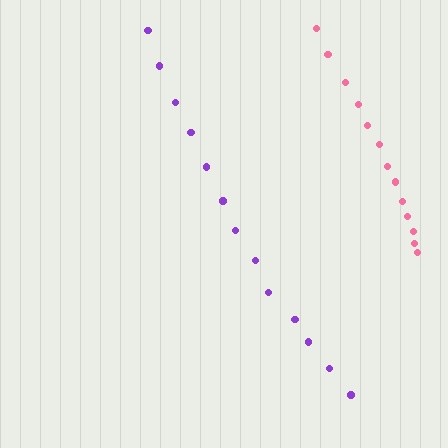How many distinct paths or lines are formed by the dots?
There are 2 distinct paths.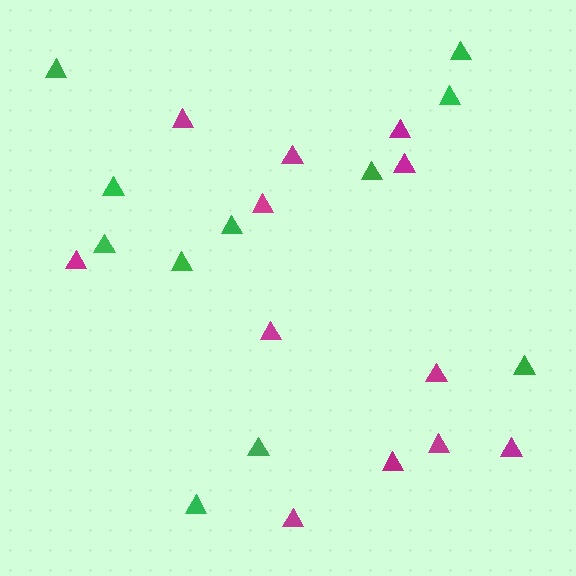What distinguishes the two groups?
There are 2 groups: one group of green triangles (11) and one group of magenta triangles (12).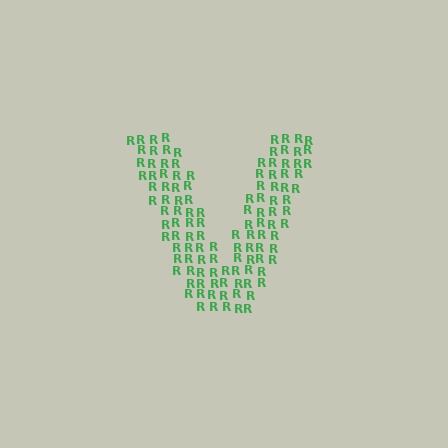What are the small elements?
The small elements are letter R's.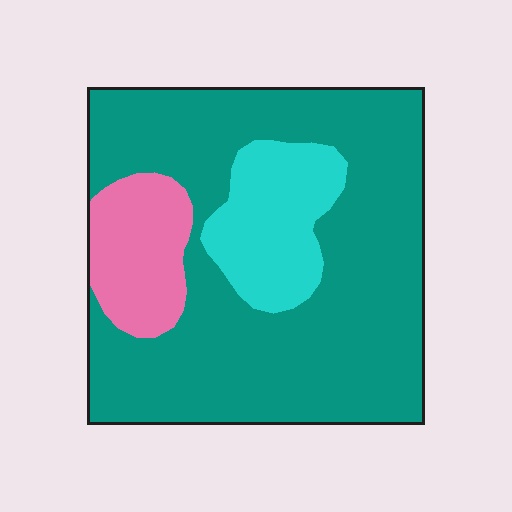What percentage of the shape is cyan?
Cyan covers around 15% of the shape.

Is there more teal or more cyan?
Teal.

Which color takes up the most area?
Teal, at roughly 70%.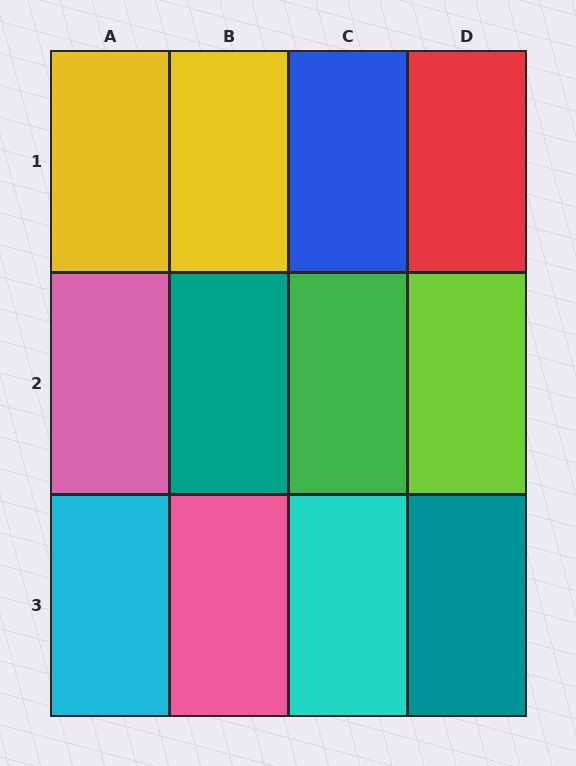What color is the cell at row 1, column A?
Yellow.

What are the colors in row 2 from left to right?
Pink, teal, green, lime.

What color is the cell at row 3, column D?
Teal.